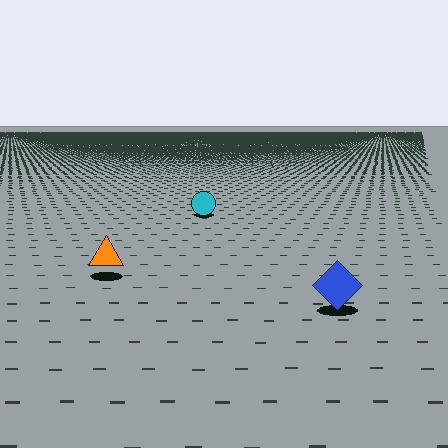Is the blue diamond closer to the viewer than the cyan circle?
Yes. The blue diamond is closer — you can tell from the texture gradient: the ground texture is coarser near it.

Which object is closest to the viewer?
The blue diamond is closest. The texture marks near it are larger and more spread out.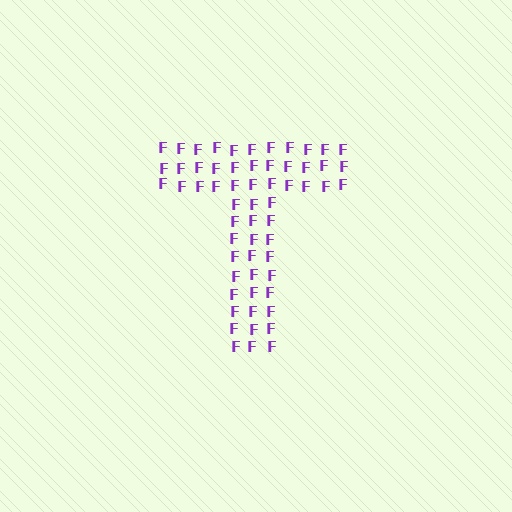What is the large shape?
The large shape is the letter T.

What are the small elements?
The small elements are letter F's.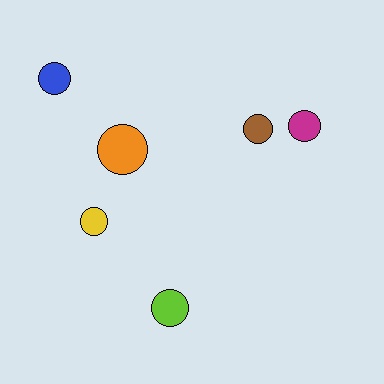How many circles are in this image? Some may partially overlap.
There are 6 circles.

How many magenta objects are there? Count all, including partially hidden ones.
There is 1 magenta object.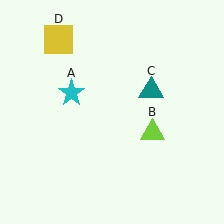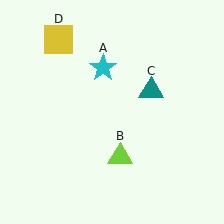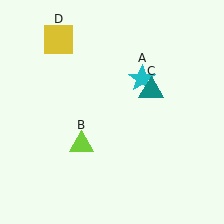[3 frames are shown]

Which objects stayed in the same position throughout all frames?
Teal triangle (object C) and yellow square (object D) remained stationary.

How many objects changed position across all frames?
2 objects changed position: cyan star (object A), lime triangle (object B).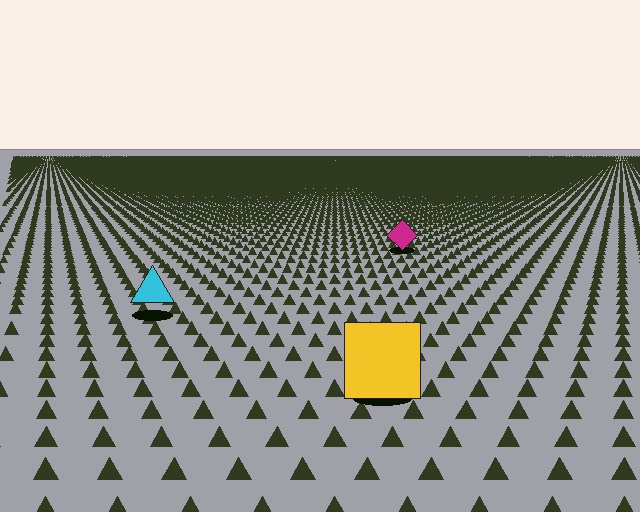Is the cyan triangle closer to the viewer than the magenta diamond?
Yes. The cyan triangle is closer — you can tell from the texture gradient: the ground texture is coarser near it.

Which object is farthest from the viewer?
The magenta diamond is farthest from the viewer. It appears smaller and the ground texture around it is denser.